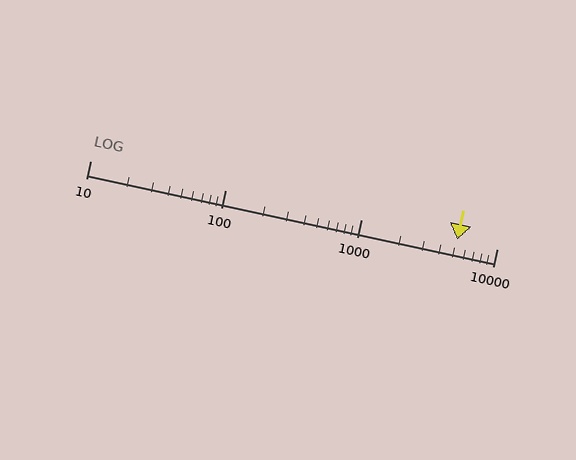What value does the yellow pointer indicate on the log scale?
The pointer indicates approximately 5100.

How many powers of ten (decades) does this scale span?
The scale spans 3 decades, from 10 to 10000.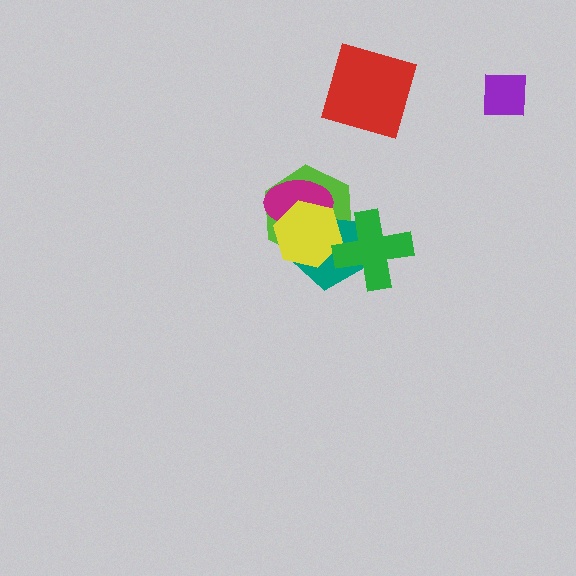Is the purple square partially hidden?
No, no other shape covers it.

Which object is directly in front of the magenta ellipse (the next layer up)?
The teal pentagon is directly in front of the magenta ellipse.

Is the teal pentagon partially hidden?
Yes, it is partially covered by another shape.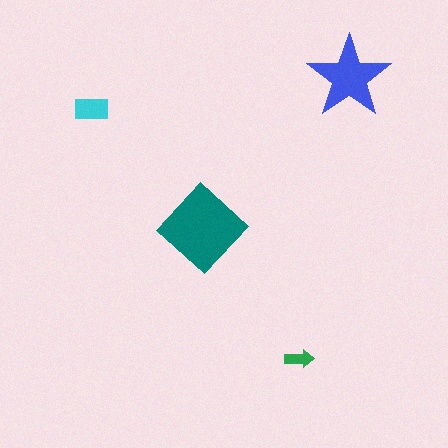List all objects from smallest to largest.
The green arrow, the cyan rectangle, the blue star, the teal diamond.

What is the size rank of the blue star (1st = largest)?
2nd.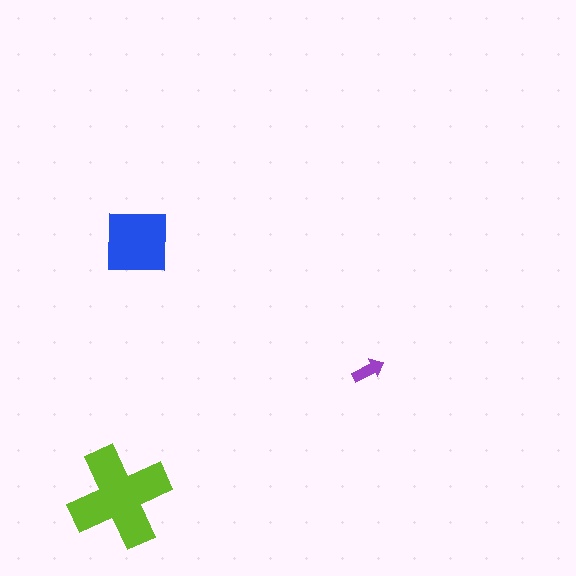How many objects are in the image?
There are 3 objects in the image.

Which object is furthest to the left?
The lime cross is leftmost.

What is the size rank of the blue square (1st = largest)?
2nd.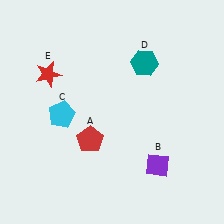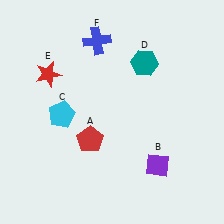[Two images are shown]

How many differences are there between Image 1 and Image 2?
There is 1 difference between the two images.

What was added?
A blue cross (F) was added in Image 2.